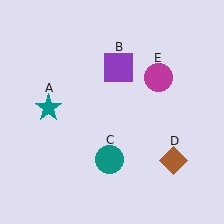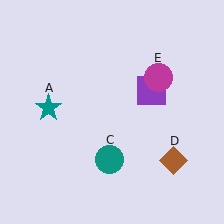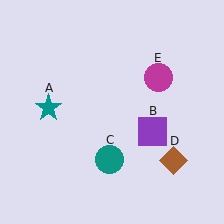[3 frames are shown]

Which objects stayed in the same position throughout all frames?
Teal star (object A) and teal circle (object C) and brown diamond (object D) and magenta circle (object E) remained stationary.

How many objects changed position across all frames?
1 object changed position: purple square (object B).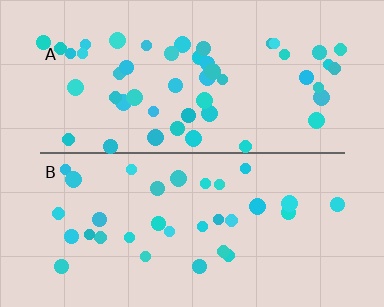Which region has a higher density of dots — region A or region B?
A (the top).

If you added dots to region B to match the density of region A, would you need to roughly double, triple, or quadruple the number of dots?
Approximately double.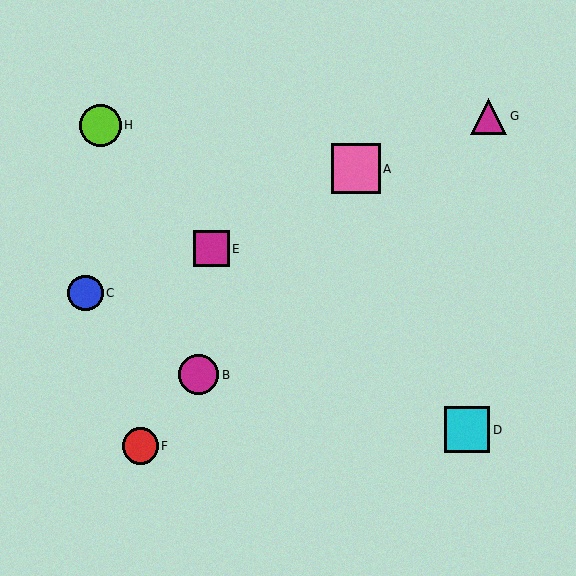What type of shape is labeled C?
Shape C is a blue circle.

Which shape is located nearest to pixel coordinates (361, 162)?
The pink square (labeled A) at (356, 169) is nearest to that location.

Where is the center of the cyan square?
The center of the cyan square is at (467, 430).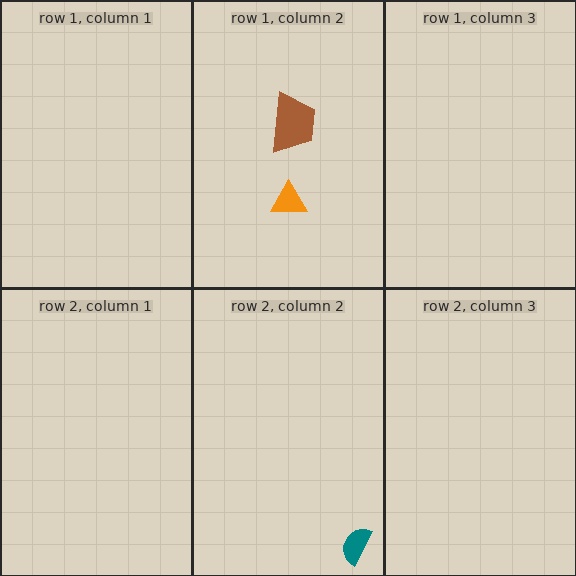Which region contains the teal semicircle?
The row 2, column 2 region.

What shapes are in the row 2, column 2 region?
The teal semicircle.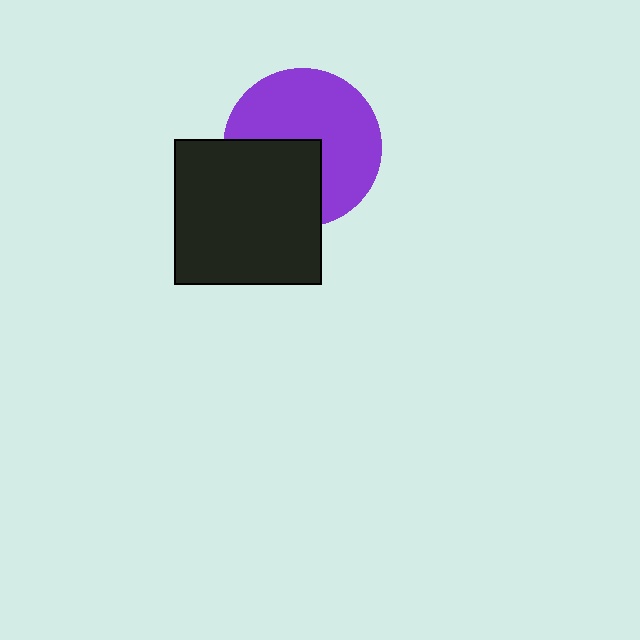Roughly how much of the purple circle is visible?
About half of it is visible (roughly 63%).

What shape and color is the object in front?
The object in front is a black rectangle.